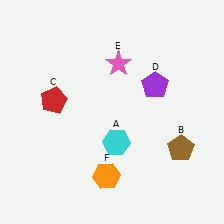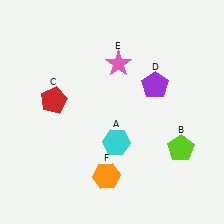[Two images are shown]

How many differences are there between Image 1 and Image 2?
There is 1 difference between the two images.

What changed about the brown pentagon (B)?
In Image 1, B is brown. In Image 2, it changed to lime.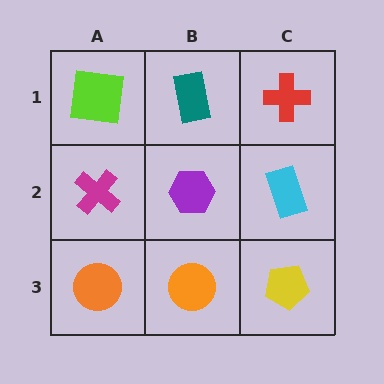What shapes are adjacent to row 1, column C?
A cyan rectangle (row 2, column C), a teal rectangle (row 1, column B).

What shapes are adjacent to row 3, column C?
A cyan rectangle (row 2, column C), an orange circle (row 3, column B).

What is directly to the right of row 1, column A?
A teal rectangle.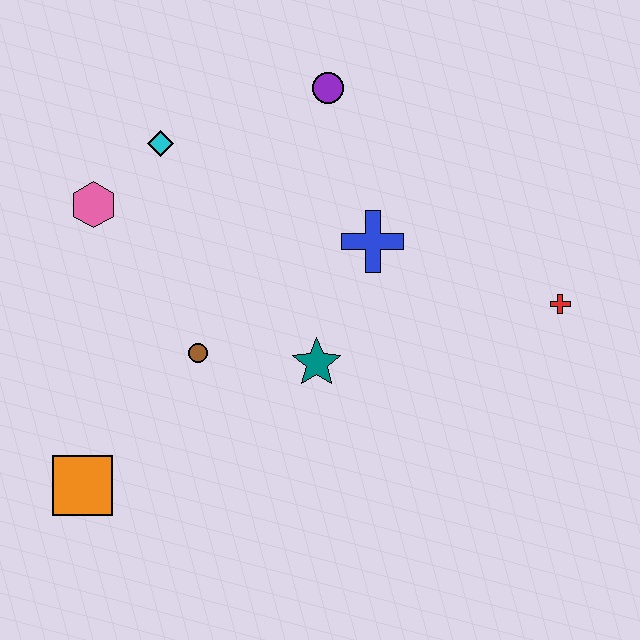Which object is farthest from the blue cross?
The orange square is farthest from the blue cross.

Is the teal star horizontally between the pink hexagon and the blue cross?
Yes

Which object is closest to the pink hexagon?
The cyan diamond is closest to the pink hexagon.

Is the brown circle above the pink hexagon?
No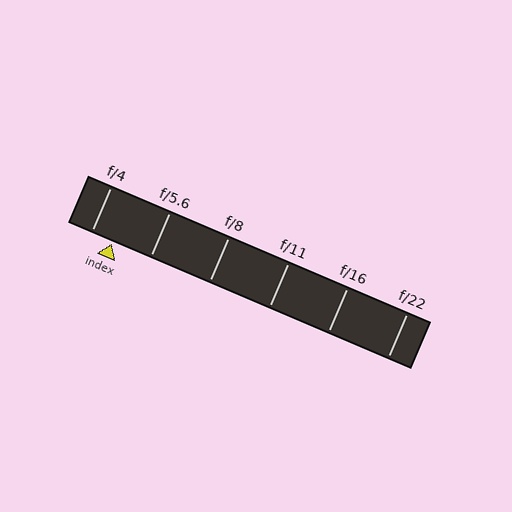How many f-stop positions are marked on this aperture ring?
There are 6 f-stop positions marked.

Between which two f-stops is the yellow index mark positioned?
The index mark is between f/4 and f/5.6.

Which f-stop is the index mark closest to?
The index mark is closest to f/4.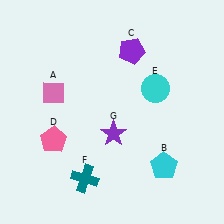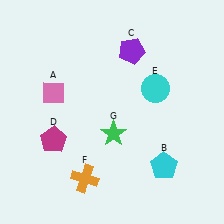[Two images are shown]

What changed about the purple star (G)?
In Image 1, G is purple. In Image 2, it changed to green.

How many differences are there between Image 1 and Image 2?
There are 3 differences between the two images.